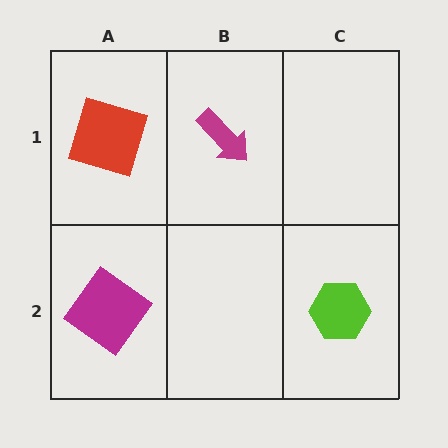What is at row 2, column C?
A lime hexagon.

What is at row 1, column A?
A red square.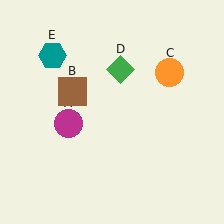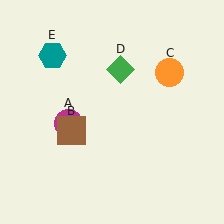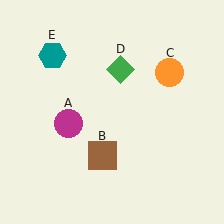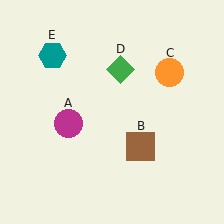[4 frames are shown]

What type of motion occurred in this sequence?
The brown square (object B) rotated counterclockwise around the center of the scene.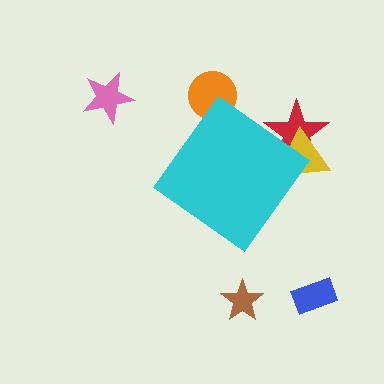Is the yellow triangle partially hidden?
Yes, the yellow triangle is partially hidden behind the cyan diamond.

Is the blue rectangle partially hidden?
No, the blue rectangle is fully visible.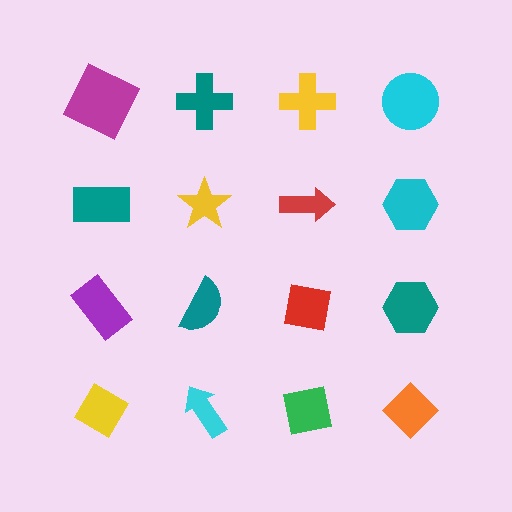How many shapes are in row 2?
4 shapes.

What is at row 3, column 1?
A purple rectangle.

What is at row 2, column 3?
A red arrow.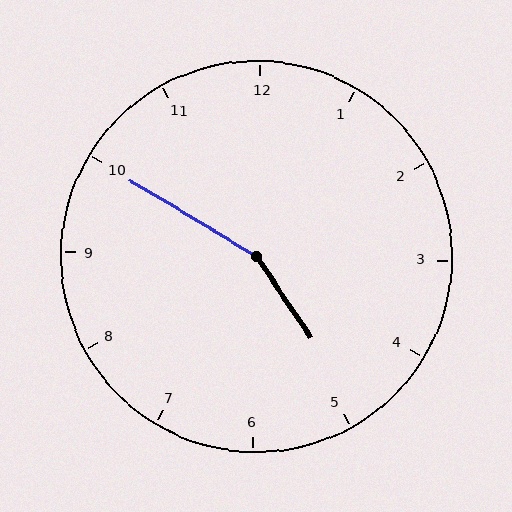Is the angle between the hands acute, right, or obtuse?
It is obtuse.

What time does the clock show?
4:50.